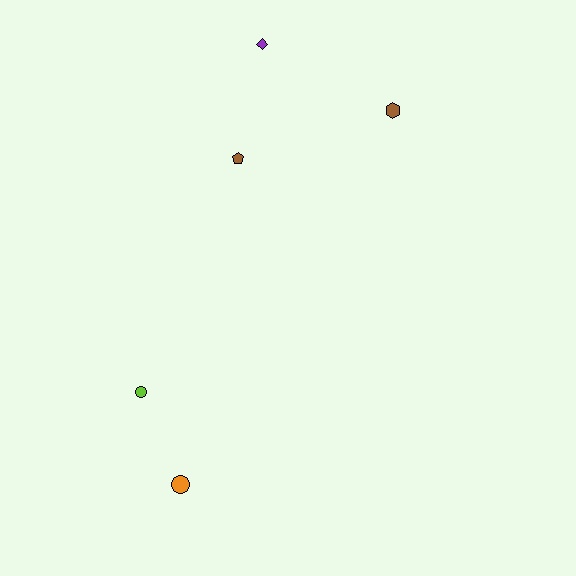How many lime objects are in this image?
There is 1 lime object.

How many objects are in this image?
There are 5 objects.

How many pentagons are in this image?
There is 1 pentagon.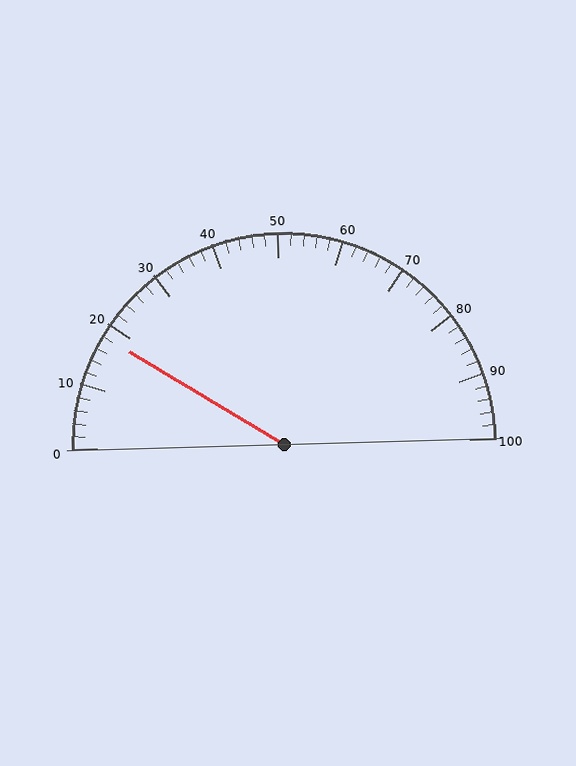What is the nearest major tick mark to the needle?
The nearest major tick mark is 20.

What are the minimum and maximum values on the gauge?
The gauge ranges from 0 to 100.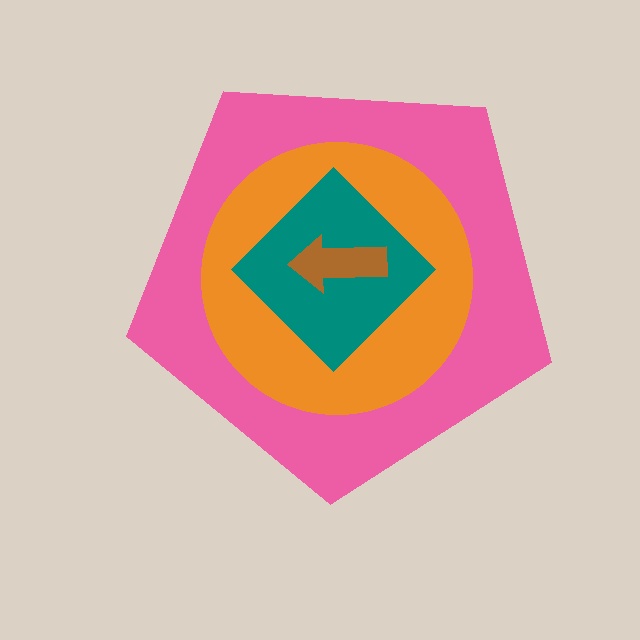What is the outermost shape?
The pink pentagon.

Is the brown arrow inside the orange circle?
Yes.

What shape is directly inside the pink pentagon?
The orange circle.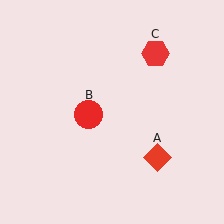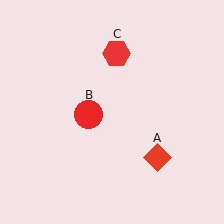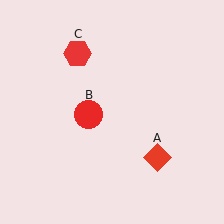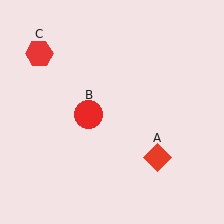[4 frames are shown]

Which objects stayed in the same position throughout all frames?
Red diamond (object A) and red circle (object B) remained stationary.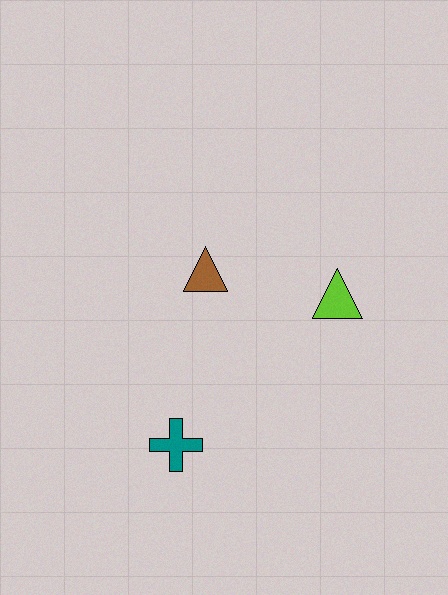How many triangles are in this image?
There are 2 triangles.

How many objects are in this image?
There are 3 objects.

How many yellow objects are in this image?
There are no yellow objects.